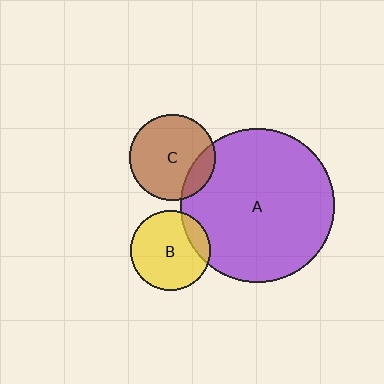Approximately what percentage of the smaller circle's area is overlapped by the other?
Approximately 15%.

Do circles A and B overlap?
Yes.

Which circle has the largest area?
Circle A (purple).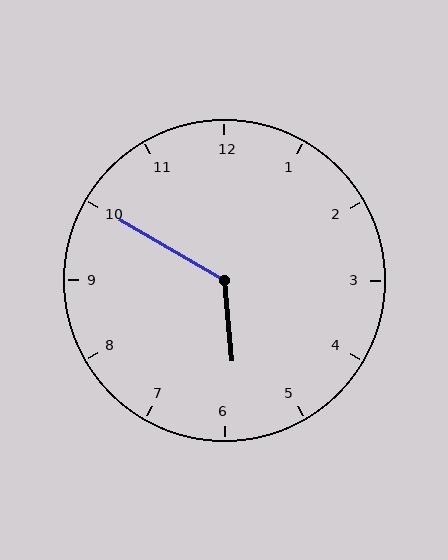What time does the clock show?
5:50.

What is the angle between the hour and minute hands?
Approximately 125 degrees.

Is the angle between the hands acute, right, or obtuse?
It is obtuse.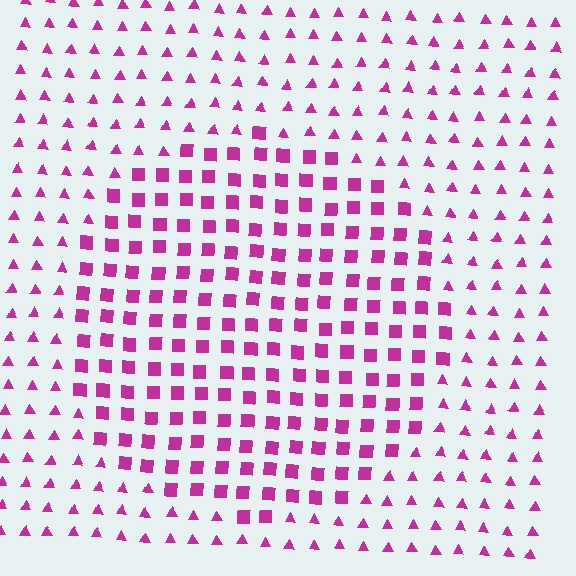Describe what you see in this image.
The image is filled with small magenta elements arranged in a uniform grid. A circle-shaped region contains squares, while the surrounding area contains triangles. The boundary is defined purely by the change in element shape.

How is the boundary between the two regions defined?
The boundary is defined by a change in element shape: squares inside vs. triangles outside. All elements share the same color and spacing.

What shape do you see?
I see a circle.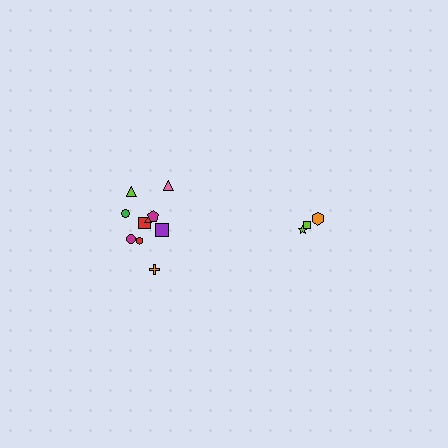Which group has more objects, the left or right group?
The left group.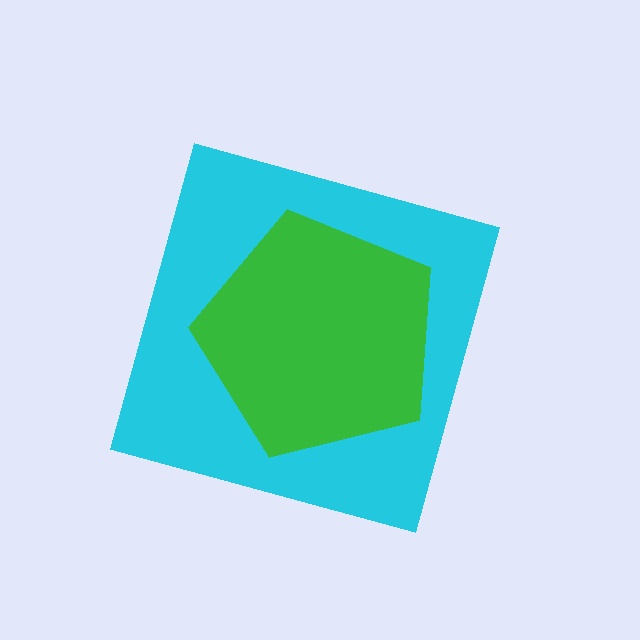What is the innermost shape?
The green pentagon.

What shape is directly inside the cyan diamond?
The green pentagon.